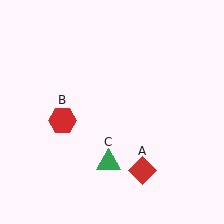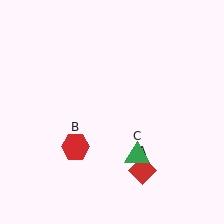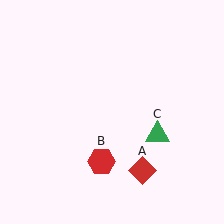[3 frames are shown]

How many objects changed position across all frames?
2 objects changed position: red hexagon (object B), green triangle (object C).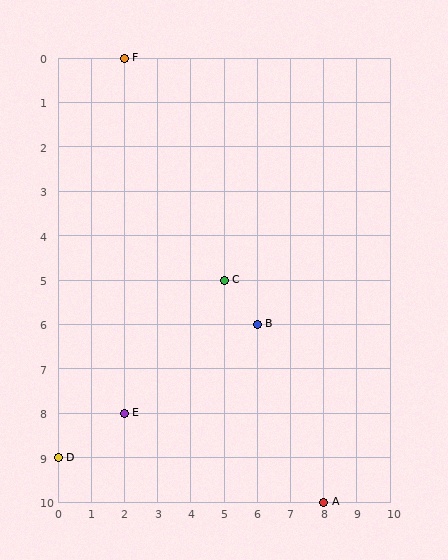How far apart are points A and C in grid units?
Points A and C are 3 columns and 5 rows apart (about 5.8 grid units diagonally).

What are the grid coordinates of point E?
Point E is at grid coordinates (2, 8).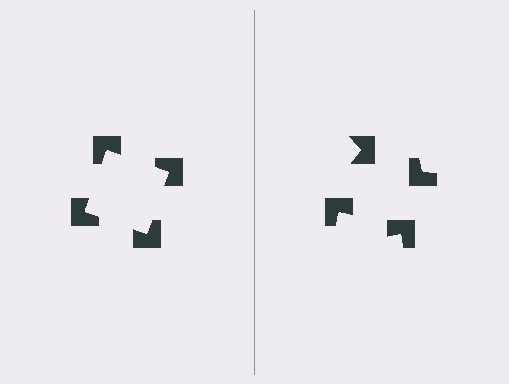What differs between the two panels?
The notched squares are positioned identically on both sides; only the wedge orientations differ. On the left they align to a square; on the right they are misaligned.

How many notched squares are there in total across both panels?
8 — 4 on each side.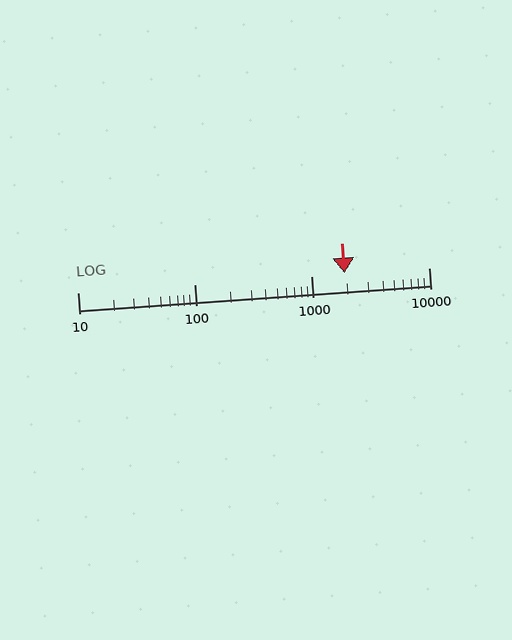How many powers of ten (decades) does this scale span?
The scale spans 3 decades, from 10 to 10000.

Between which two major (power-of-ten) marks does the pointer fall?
The pointer is between 1000 and 10000.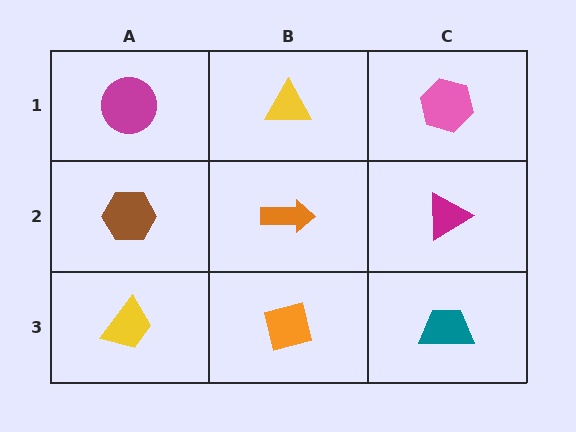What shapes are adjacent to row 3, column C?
A magenta triangle (row 2, column C), an orange square (row 3, column B).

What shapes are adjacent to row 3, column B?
An orange arrow (row 2, column B), a yellow trapezoid (row 3, column A), a teal trapezoid (row 3, column C).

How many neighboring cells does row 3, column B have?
3.